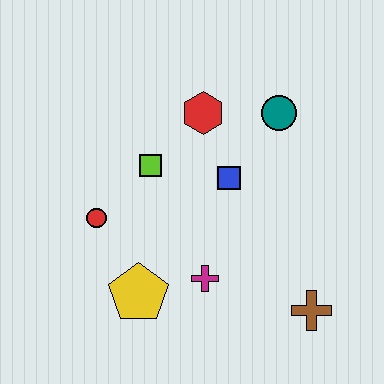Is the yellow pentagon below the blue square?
Yes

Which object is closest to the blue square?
The red hexagon is closest to the blue square.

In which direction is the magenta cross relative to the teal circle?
The magenta cross is below the teal circle.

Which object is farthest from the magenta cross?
The teal circle is farthest from the magenta cross.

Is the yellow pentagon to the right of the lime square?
No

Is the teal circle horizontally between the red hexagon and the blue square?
No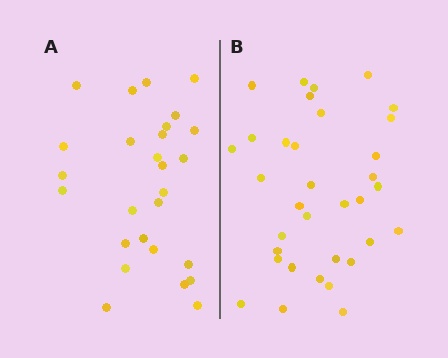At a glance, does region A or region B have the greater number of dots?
Region B (the right region) has more dots.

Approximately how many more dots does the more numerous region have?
Region B has roughly 8 or so more dots than region A.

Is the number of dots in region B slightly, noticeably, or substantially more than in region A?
Region B has noticeably more, but not dramatically so. The ratio is roughly 1.3 to 1.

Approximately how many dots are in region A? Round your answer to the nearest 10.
About 30 dots. (The exact count is 27, which rounds to 30.)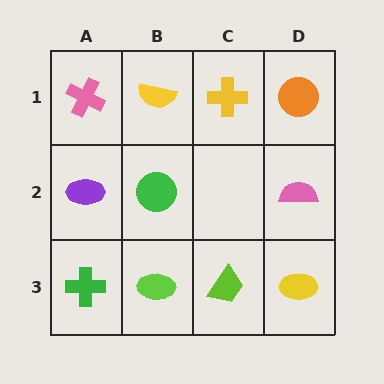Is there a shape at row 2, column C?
No, that cell is empty.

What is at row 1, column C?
A yellow cross.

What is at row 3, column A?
A green cross.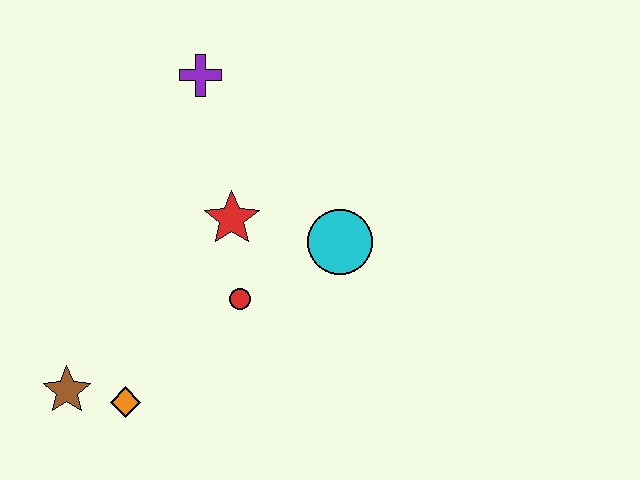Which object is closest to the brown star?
The orange diamond is closest to the brown star.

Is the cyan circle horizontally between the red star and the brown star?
No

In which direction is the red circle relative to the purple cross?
The red circle is below the purple cross.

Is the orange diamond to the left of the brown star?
No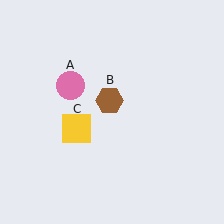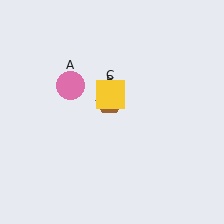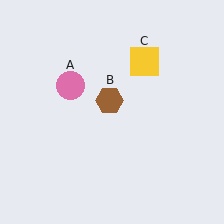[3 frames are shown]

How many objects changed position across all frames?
1 object changed position: yellow square (object C).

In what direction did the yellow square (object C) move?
The yellow square (object C) moved up and to the right.